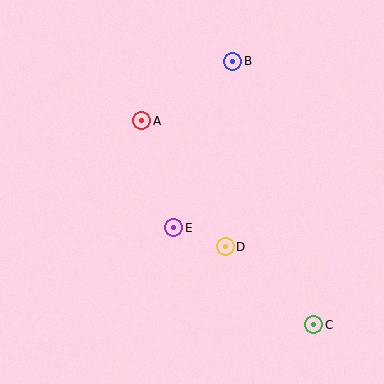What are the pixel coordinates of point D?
Point D is at (225, 247).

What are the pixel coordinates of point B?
Point B is at (233, 61).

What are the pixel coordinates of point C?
Point C is at (314, 325).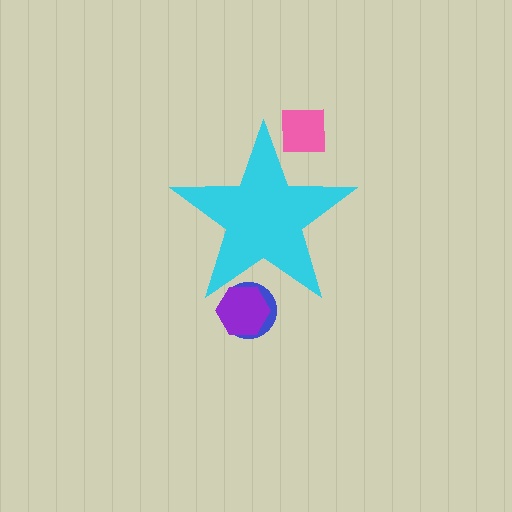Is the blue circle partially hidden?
Yes, the blue circle is partially hidden behind the cyan star.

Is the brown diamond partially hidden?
Yes, the brown diamond is partially hidden behind the cyan star.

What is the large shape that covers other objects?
A cyan star.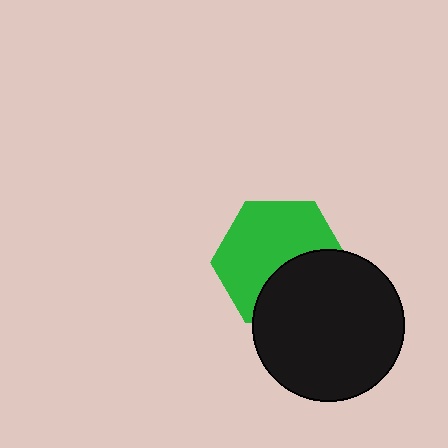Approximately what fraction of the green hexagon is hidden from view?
Roughly 38% of the green hexagon is hidden behind the black circle.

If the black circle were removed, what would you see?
You would see the complete green hexagon.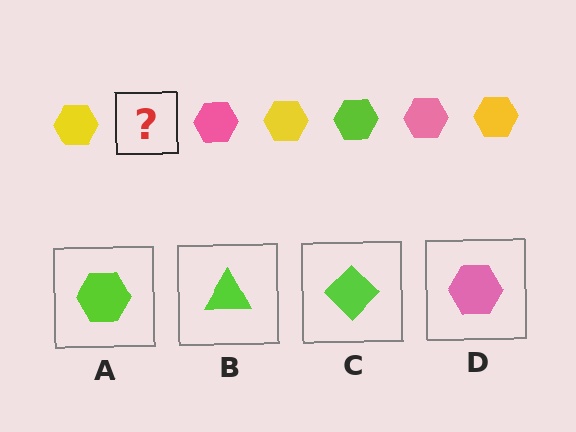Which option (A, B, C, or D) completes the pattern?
A.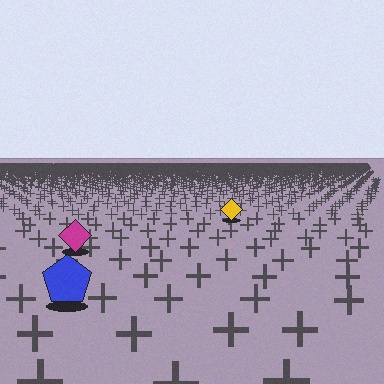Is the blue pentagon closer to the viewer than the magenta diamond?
Yes. The blue pentagon is closer — you can tell from the texture gradient: the ground texture is coarser near it.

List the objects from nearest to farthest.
From nearest to farthest: the blue pentagon, the magenta diamond, the yellow diamond.